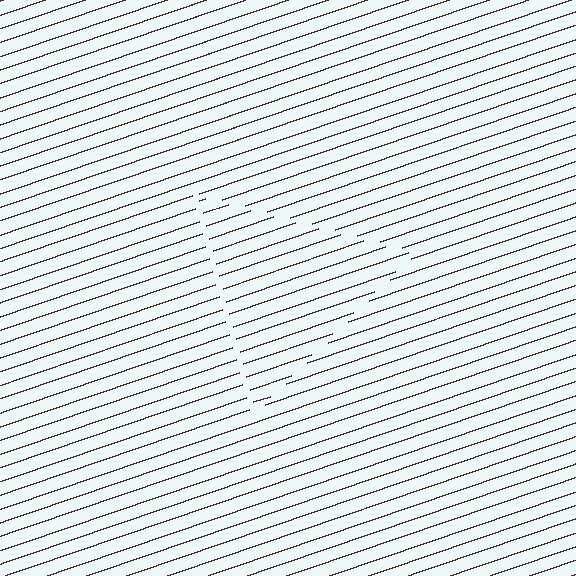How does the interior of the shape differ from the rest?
The interior of the shape contains the same grating, shifted by half a period — the contour is defined by the phase discontinuity where line-ends from the inner and outer gratings abut.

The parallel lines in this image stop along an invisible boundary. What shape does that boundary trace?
An illusory triangle. The interior of the shape contains the same grating, shifted by half a period — the contour is defined by the phase discontinuity where line-ends from the inner and outer gratings abut.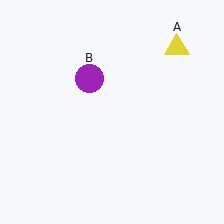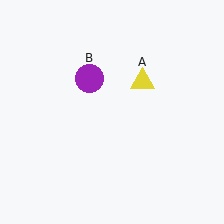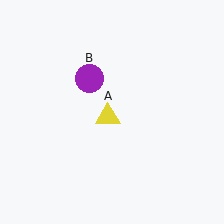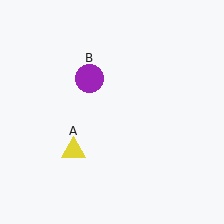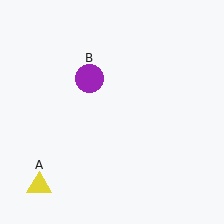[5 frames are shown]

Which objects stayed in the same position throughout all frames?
Purple circle (object B) remained stationary.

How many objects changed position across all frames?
1 object changed position: yellow triangle (object A).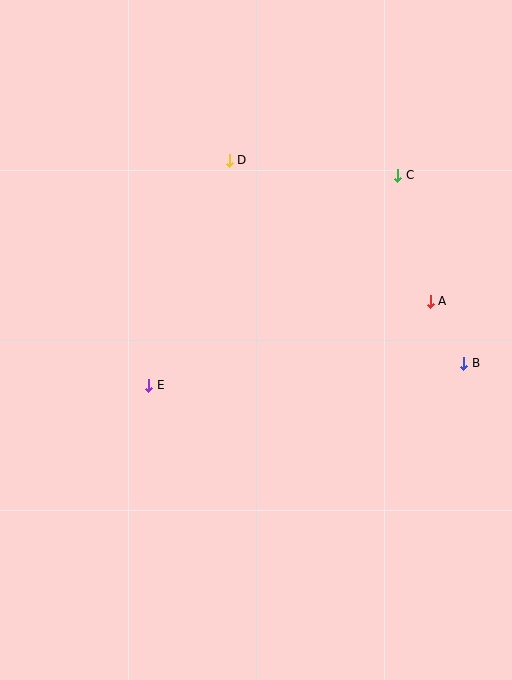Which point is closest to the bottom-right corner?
Point B is closest to the bottom-right corner.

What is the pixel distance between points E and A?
The distance between E and A is 294 pixels.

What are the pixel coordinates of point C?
Point C is at (398, 175).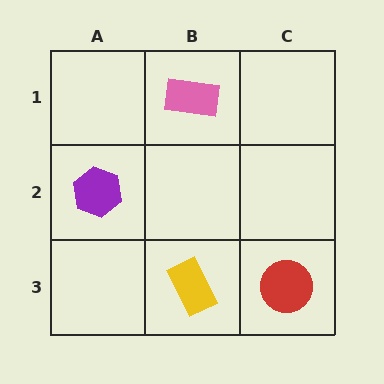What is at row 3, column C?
A red circle.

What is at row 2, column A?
A purple hexagon.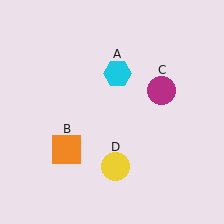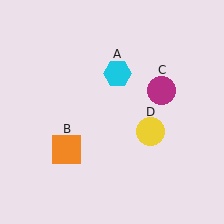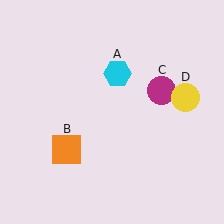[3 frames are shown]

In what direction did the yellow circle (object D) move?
The yellow circle (object D) moved up and to the right.